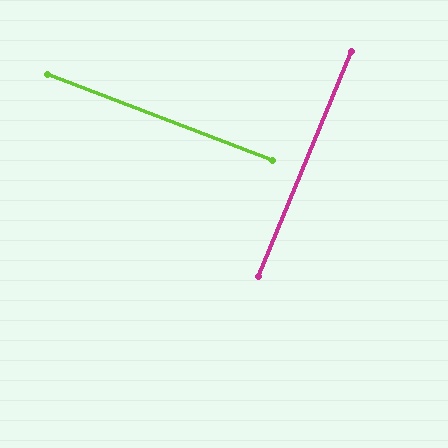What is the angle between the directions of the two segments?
Approximately 89 degrees.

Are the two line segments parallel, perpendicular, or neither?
Perpendicular — they meet at approximately 89°.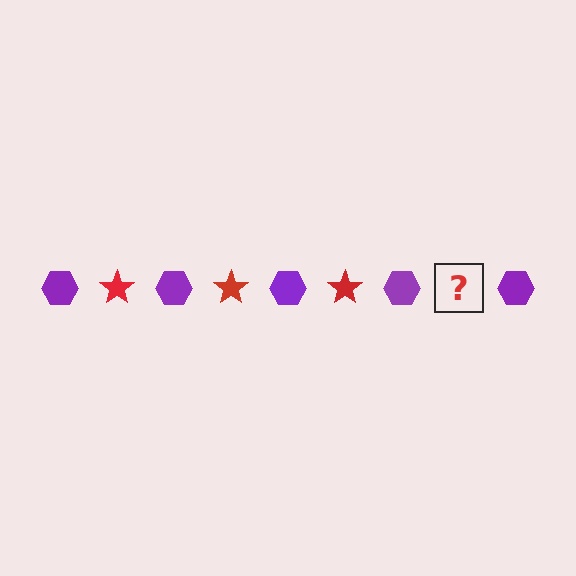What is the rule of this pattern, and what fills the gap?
The rule is that the pattern alternates between purple hexagon and red star. The gap should be filled with a red star.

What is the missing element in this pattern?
The missing element is a red star.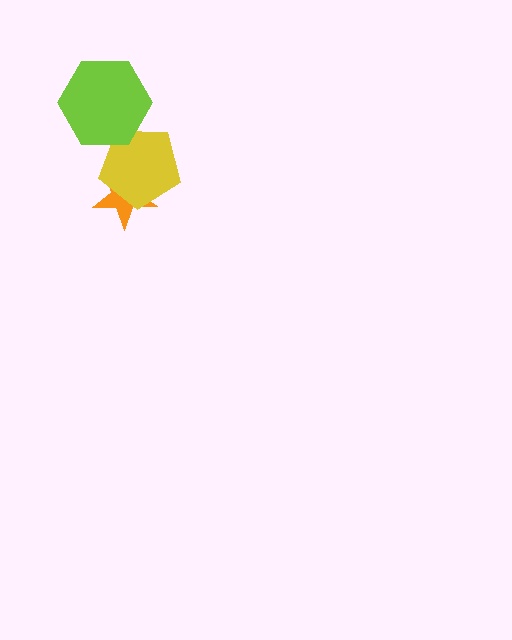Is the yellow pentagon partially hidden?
Yes, it is partially covered by another shape.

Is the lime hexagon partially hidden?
No, no other shape covers it.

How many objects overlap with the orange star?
1 object overlaps with the orange star.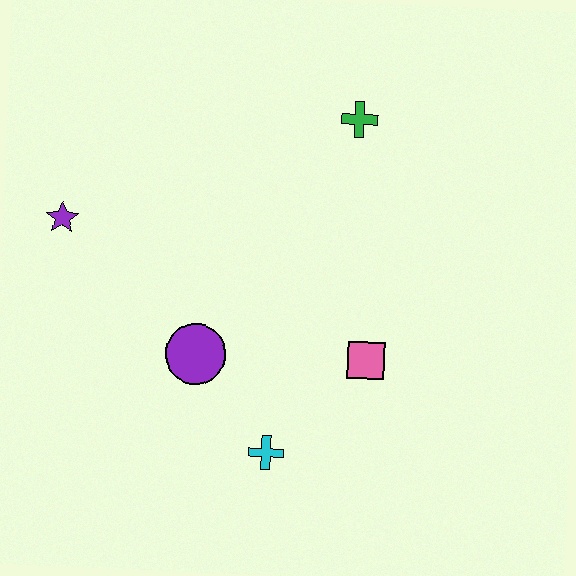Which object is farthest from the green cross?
The cyan cross is farthest from the green cross.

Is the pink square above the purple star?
No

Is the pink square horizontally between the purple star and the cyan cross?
No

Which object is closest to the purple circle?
The cyan cross is closest to the purple circle.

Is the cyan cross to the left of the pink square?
Yes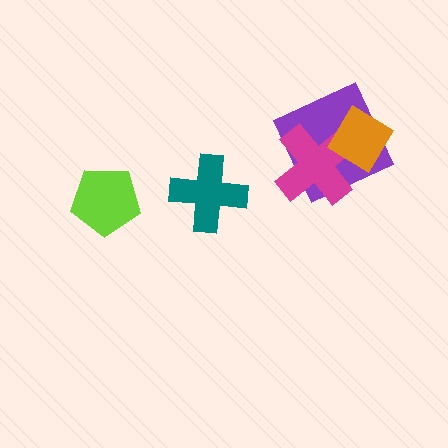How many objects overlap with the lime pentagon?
0 objects overlap with the lime pentagon.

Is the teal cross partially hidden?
No, no other shape covers it.